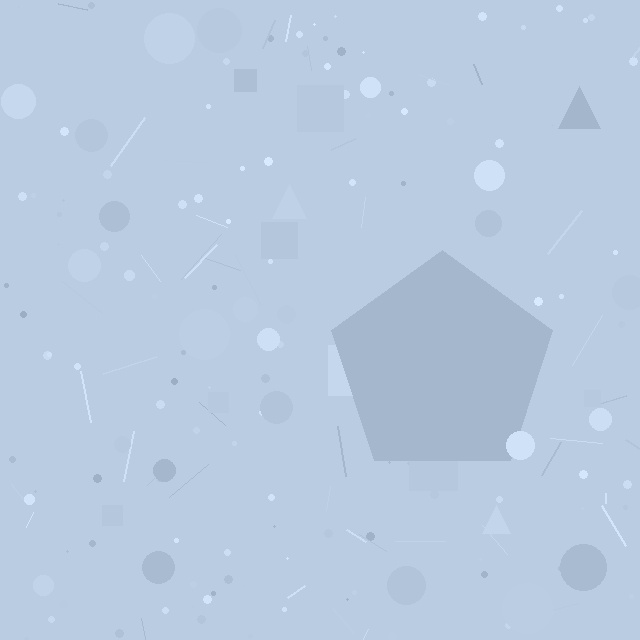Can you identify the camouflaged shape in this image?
The camouflaged shape is a pentagon.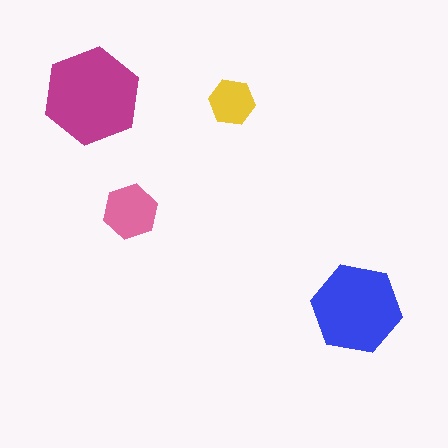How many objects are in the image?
There are 4 objects in the image.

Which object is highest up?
The magenta hexagon is topmost.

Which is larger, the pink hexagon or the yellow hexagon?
The pink one.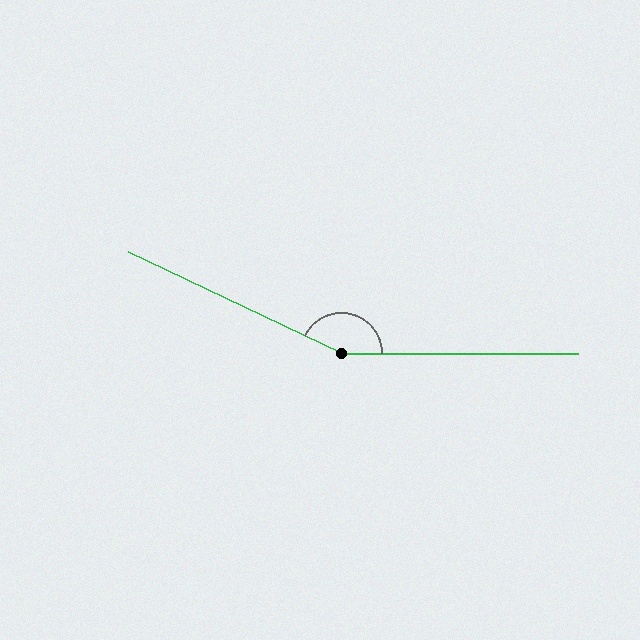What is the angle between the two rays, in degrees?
Approximately 155 degrees.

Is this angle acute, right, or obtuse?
It is obtuse.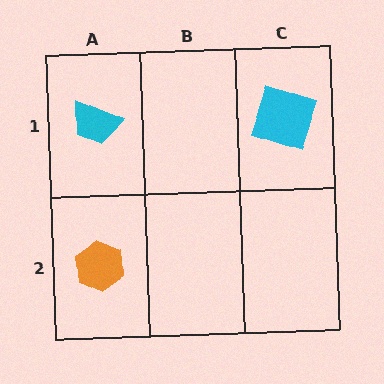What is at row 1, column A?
A cyan trapezoid.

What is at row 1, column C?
A cyan square.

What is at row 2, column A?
An orange hexagon.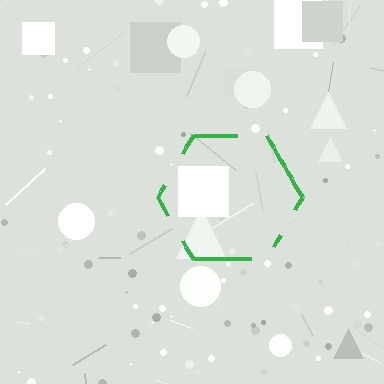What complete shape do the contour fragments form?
The contour fragments form a hexagon.